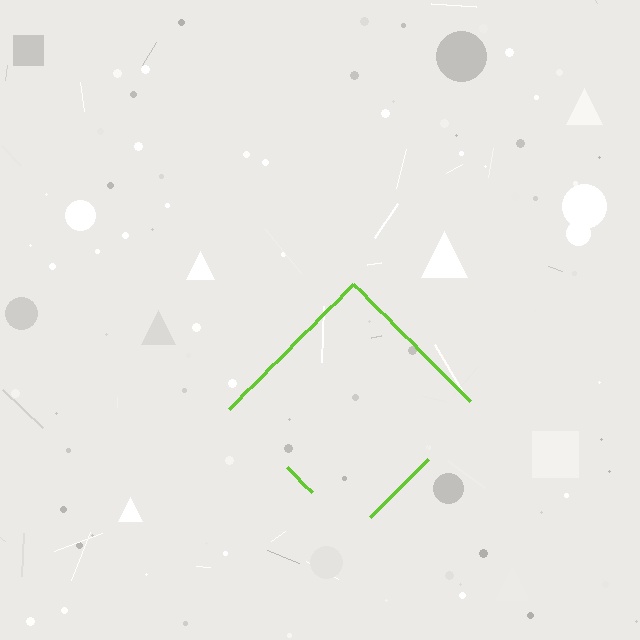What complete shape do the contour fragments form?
The contour fragments form a diamond.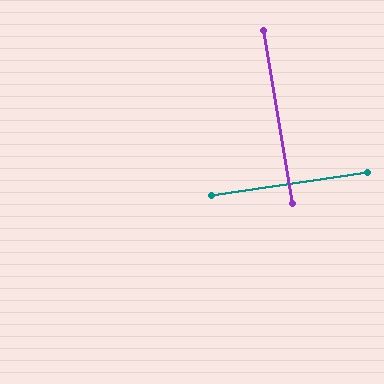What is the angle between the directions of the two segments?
Approximately 89 degrees.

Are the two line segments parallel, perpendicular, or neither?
Perpendicular — they meet at approximately 89°.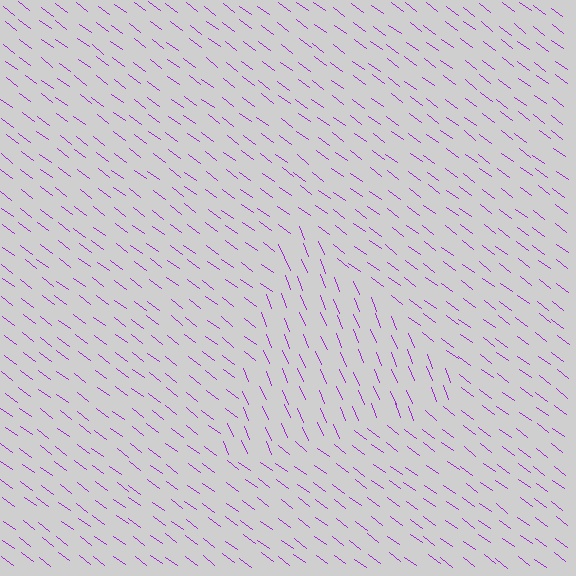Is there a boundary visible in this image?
Yes, there is a texture boundary formed by a change in line orientation.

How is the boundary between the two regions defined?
The boundary is defined purely by a change in line orientation (approximately 30 degrees difference). All lines are the same color and thickness.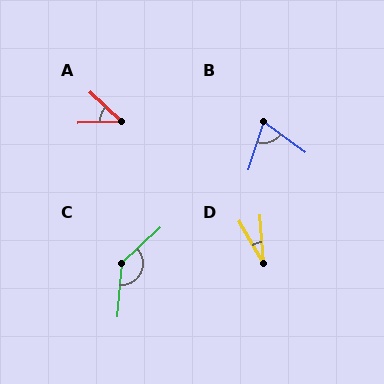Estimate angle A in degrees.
Approximately 46 degrees.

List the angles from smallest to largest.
D (26°), A (46°), B (71°), C (138°).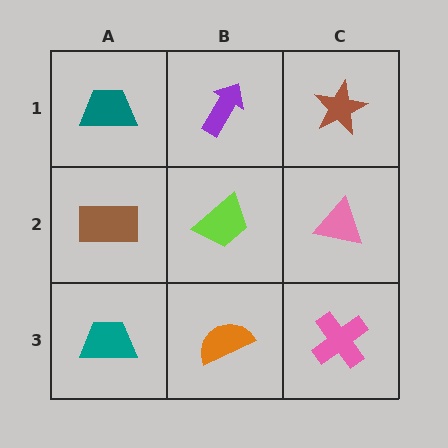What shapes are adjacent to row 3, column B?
A lime trapezoid (row 2, column B), a teal trapezoid (row 3, column A), a pink cross (row 3, column C).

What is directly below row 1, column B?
A lime trapezoid.